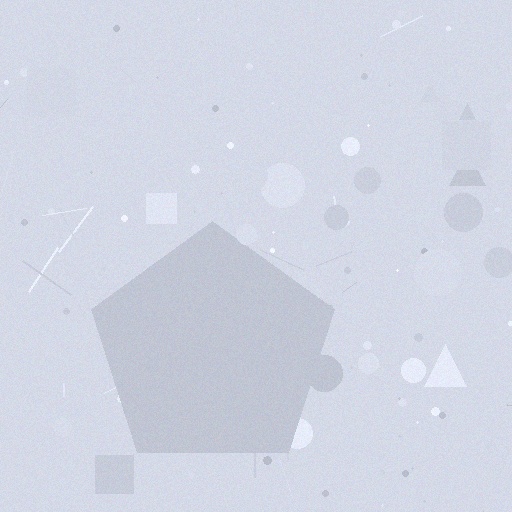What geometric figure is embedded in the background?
A pentagon is embedded in the background.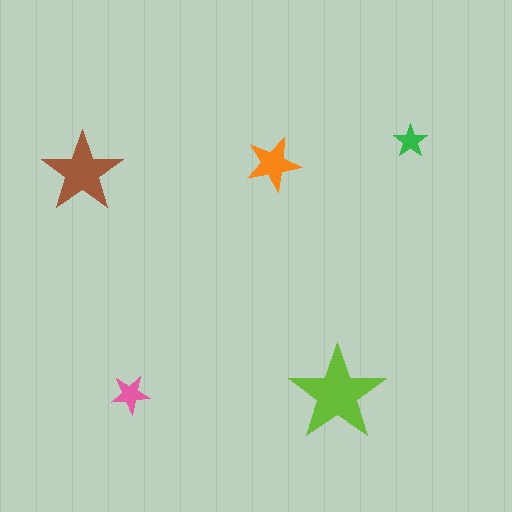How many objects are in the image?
There are 5 objects in the image.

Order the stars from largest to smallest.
the lime one, the brown one, the orange one, the pink one, the green one.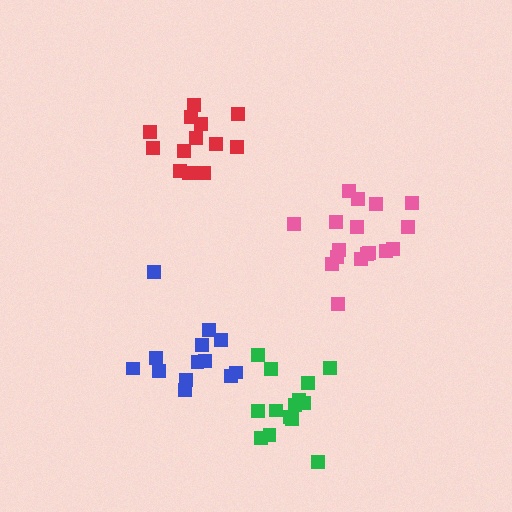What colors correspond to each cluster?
The clusters are colored: red, green, blue, pink.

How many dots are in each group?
Group 1: 14 dots, Group 2: 14 dots, Group 3: 13 dots, Group 4: 17 dots (58 total).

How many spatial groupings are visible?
There are 4 spatial groupings.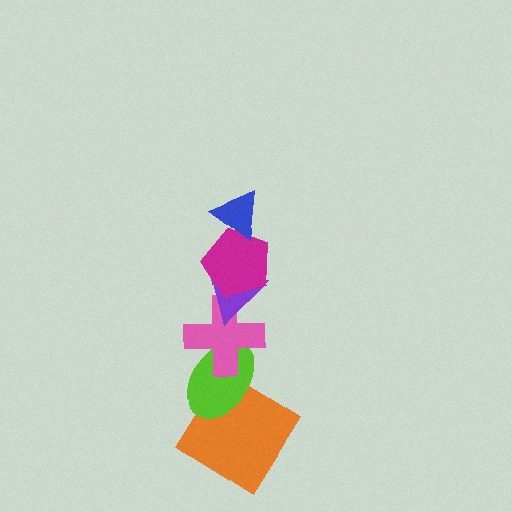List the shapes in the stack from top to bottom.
From top to bottom: the blue triangle, the magenta pentagon, the purple triangle, the pink cross, the lime ellipse, the orange diamond.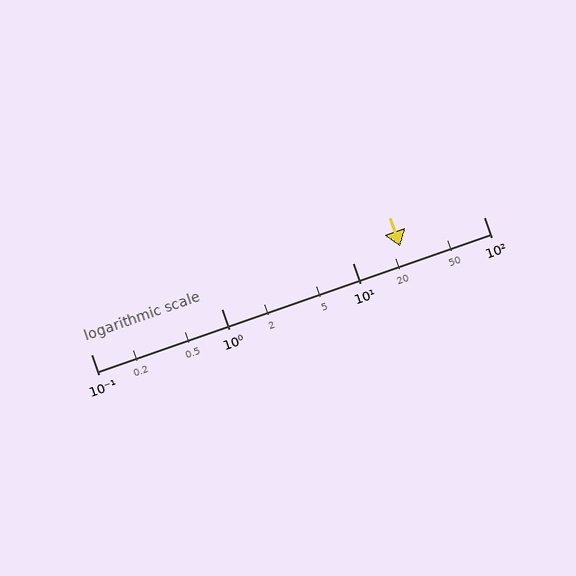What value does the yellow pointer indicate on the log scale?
The pointer indicates approximately 23.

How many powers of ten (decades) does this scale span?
The scale spans 3 decades, from 0.1 to 100.